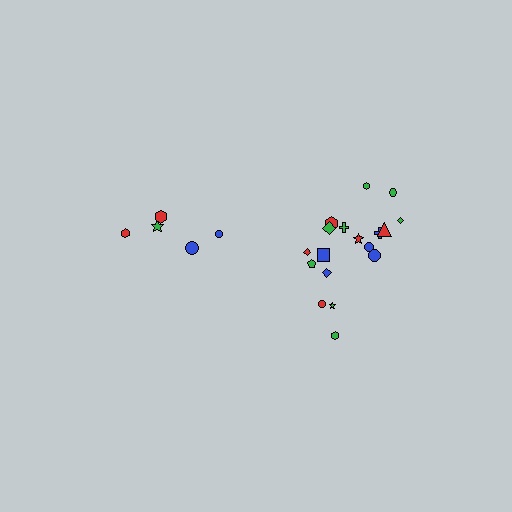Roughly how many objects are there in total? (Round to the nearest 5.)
Roughly 25 objects in total.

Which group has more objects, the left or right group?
The right group.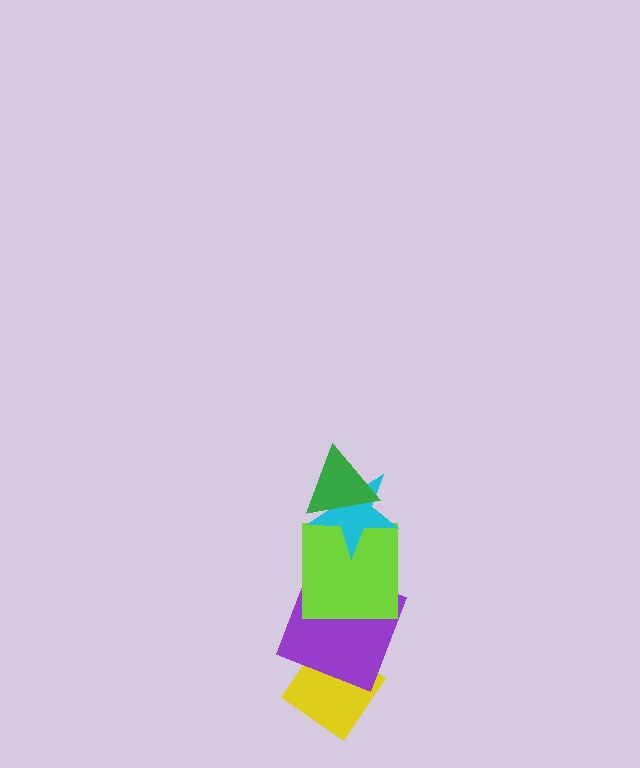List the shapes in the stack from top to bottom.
From top to bottom: the green triangle, the cyan star, the lime square, the purple square, the yellow diamond.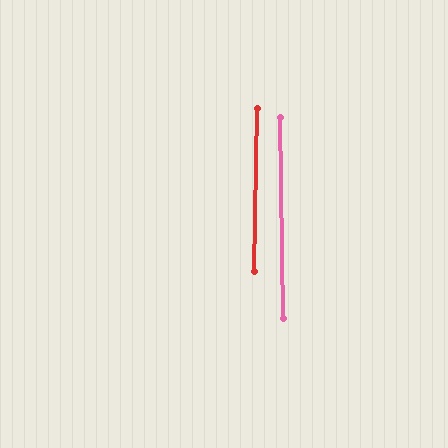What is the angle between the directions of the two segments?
Approximately 2 degrees.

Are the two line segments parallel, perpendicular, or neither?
Parallel — their directions differ by only 1.9°.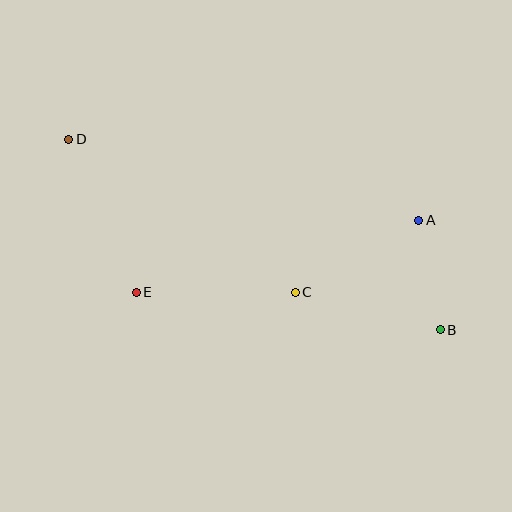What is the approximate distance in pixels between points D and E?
The distance between D and E is approximately 167 pixels.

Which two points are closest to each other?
Points A and B are closest to each other.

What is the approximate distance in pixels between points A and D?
The distance between A and D is approximately 359 pixels.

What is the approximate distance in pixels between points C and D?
The distance between C and D is approximately 274 pixels.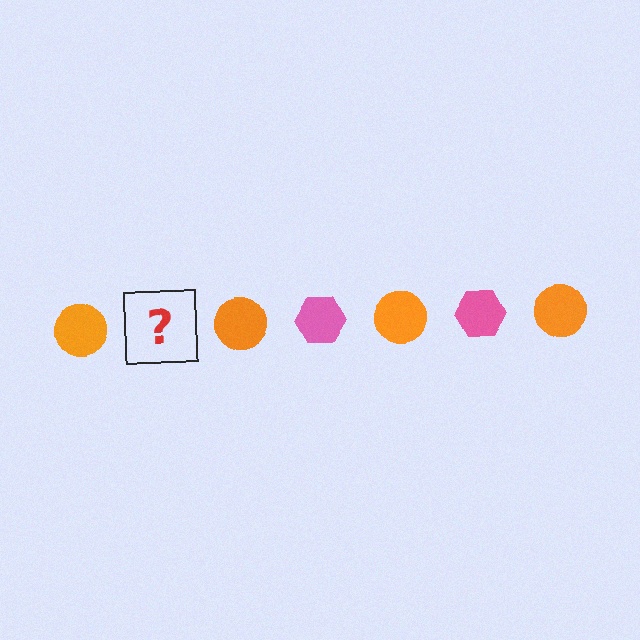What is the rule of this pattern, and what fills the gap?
The rule is that the pattern alternates between orange circle and pink hexagon. The gap should be filled with a pink hexagon.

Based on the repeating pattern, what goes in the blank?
The blank should be a pink hexagon.